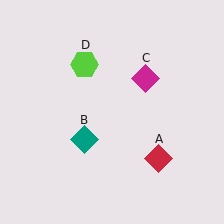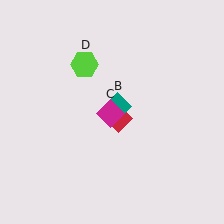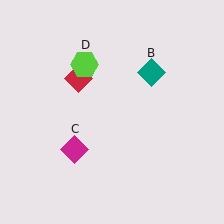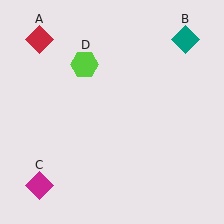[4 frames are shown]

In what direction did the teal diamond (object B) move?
The teal diamond (object B) moved up and to the right.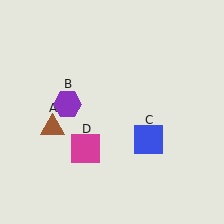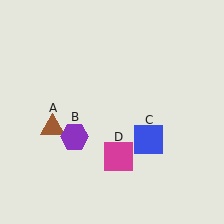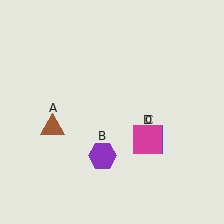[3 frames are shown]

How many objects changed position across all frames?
2 objects changed position: purple hexagon (object B), magenta square (object D).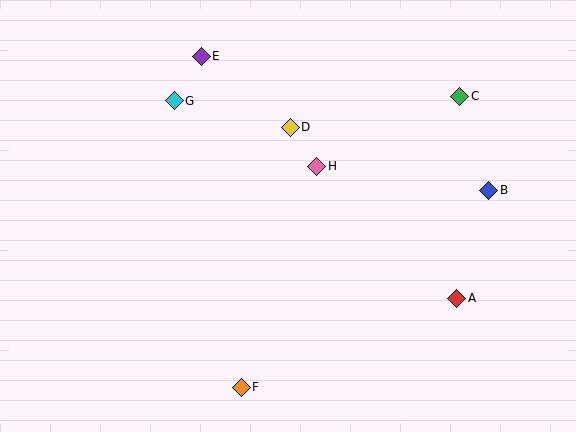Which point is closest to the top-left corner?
Point G is closest to the top-left corner.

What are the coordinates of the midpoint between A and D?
The midpoint between A and D is at (374, 213).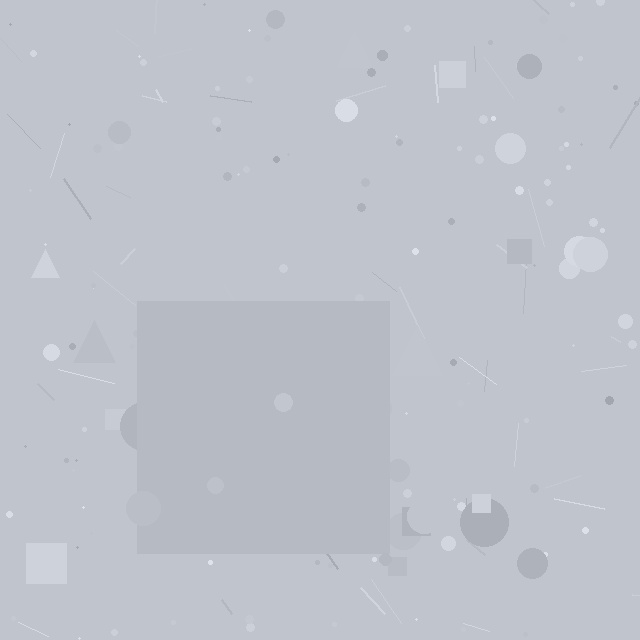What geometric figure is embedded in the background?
A square is embedded in the background.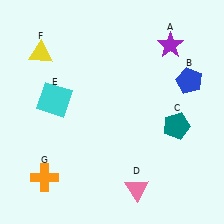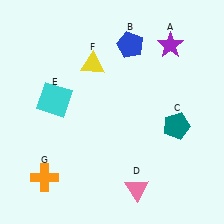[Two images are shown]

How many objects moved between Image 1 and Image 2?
2 objects moved between the two images.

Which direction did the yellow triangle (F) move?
The yellow triangle (F) moved right.